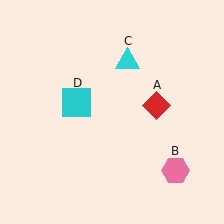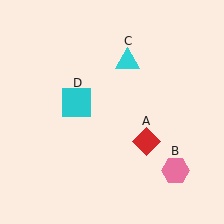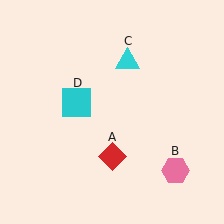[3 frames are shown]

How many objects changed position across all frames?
1 object changed position: red diamond (object A).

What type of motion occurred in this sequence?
The red diamond (object A) rotated clockwise around the center of the scene.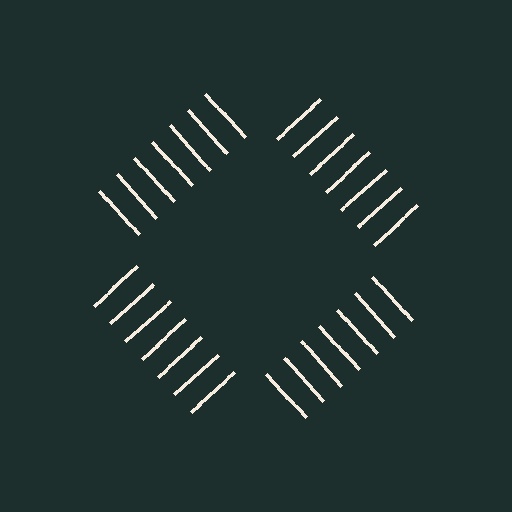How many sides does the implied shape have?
4 sides — the line-ends trace a square.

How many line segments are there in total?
28 — 7 along each of the 4 edges.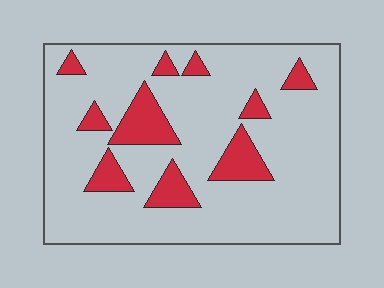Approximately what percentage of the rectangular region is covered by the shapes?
Approximately 15%.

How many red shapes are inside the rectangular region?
10.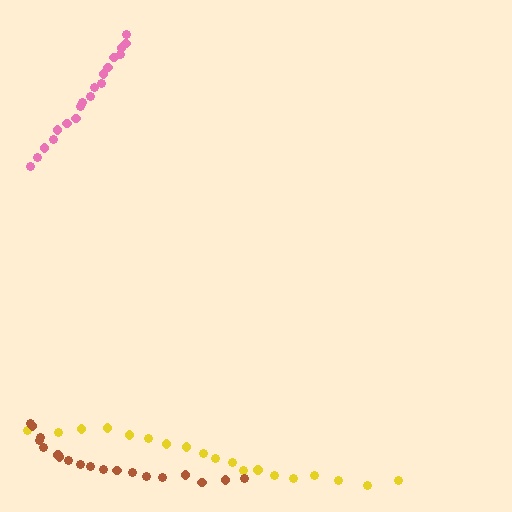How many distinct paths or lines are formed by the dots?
There are 3 distinct paths.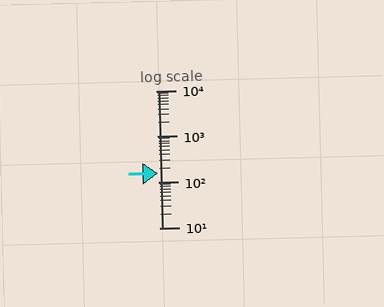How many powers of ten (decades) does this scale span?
The scale spans 3 decades, from 10 to 10000.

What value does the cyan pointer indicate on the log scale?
The pointer indicates approximately 160.